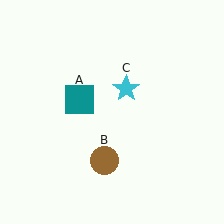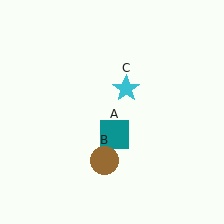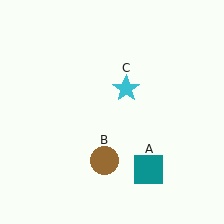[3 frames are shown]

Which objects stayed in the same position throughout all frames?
Brown circle (object B) and cyan star (object C) remained stationary.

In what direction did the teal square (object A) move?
The teal square (object A) moved down and to the right.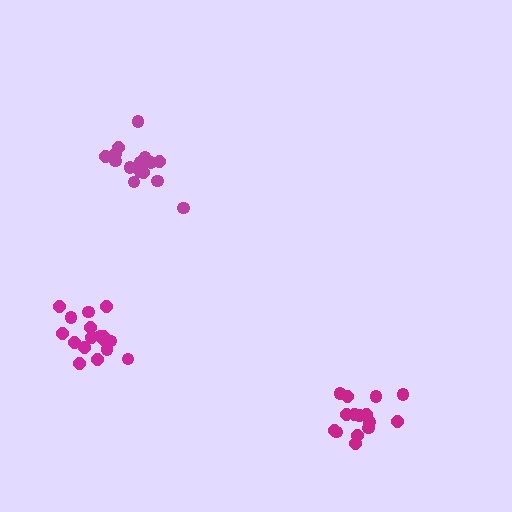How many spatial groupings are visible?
There are 3 spatial groupings.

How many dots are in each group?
Group 1: 17 dots, Group 2: 15 dots, Group 3: 16 dots (48 total).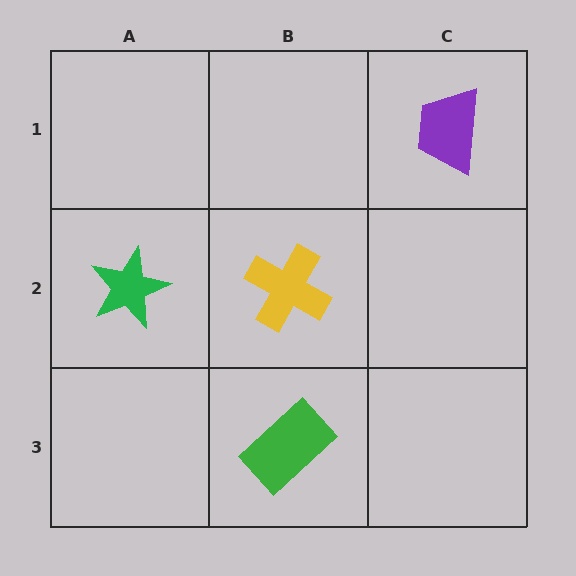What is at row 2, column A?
A green star.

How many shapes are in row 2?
2 shapes.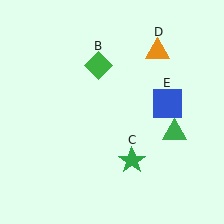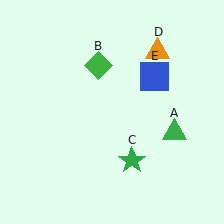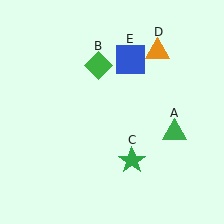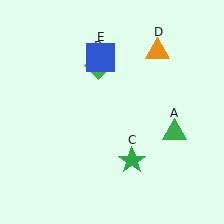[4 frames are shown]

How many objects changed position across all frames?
1 object changed position: blue square (object E).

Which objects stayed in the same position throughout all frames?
Green triangle (object A) and green diamond (object B) and green star (object C) and orange triangle (object D) remained stationary.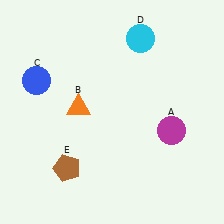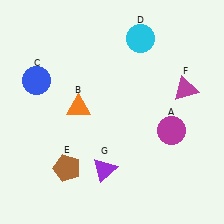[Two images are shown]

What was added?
A magenta triangle (F), a purple triangle (G) were added in Image 2.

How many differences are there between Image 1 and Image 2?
There are 2 differences between the two images.